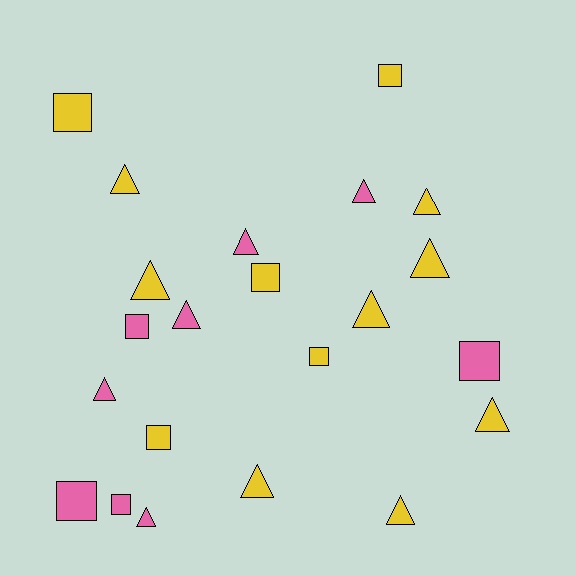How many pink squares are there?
There are 4 pink squares.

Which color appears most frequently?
Yellow, with 13 objects.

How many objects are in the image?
There are 22 objects.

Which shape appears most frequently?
Triangle, with 13 objects.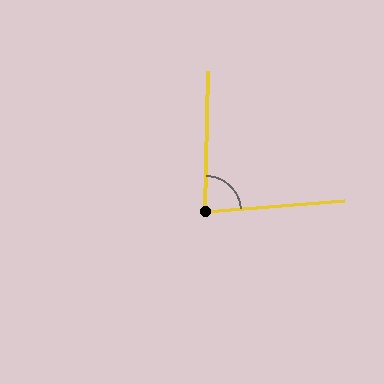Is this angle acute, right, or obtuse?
It is acute.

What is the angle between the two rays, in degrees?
Approximately 84 degrees.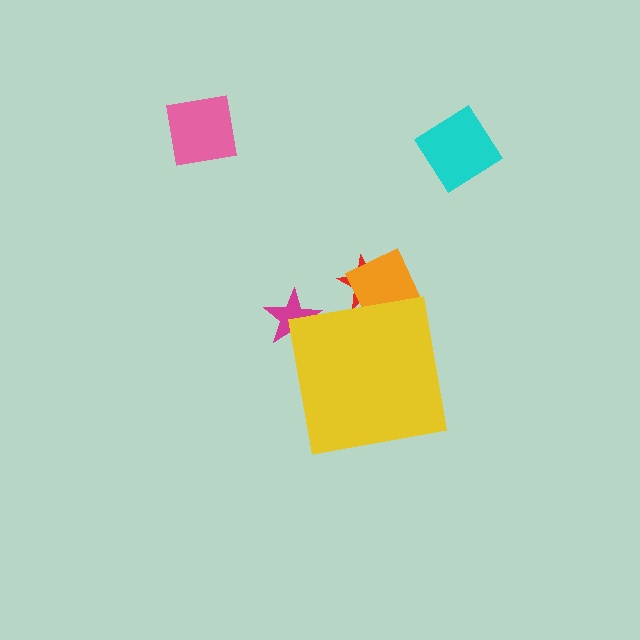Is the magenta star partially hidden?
Yes, the magenta star is partially hidden behind the yellow square.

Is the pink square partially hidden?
No, the pink square is fully visible.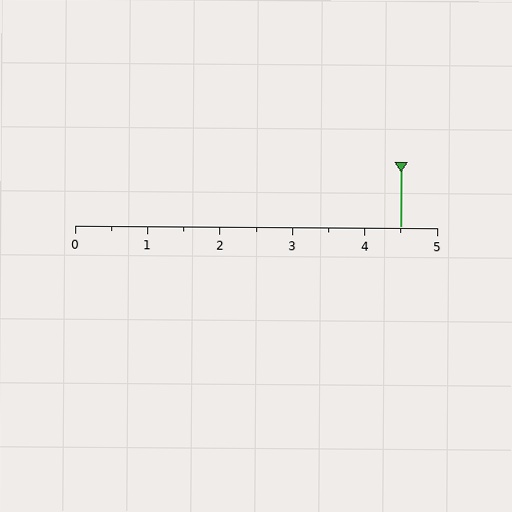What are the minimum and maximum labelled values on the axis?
The axis runs from 0 to 5.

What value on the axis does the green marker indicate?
The marker indicates approximately 4.5.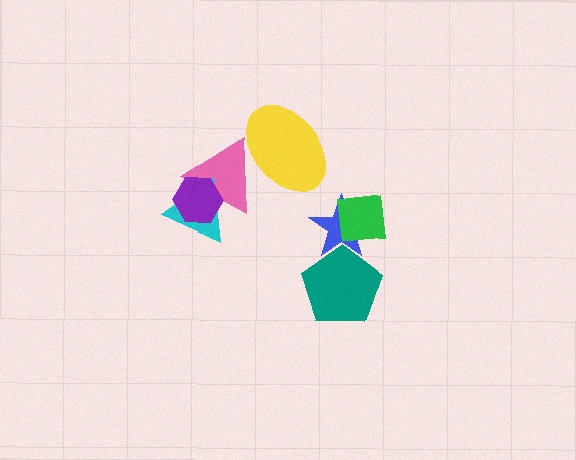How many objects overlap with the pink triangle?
3 objects overlap with the pink triangle.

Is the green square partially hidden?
No, no other shape covers it.